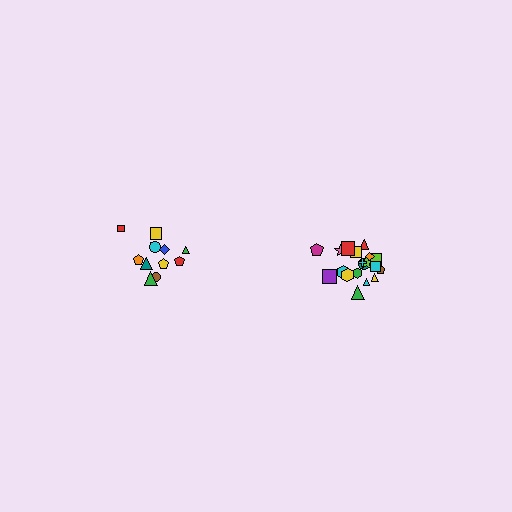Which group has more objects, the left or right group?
The right group.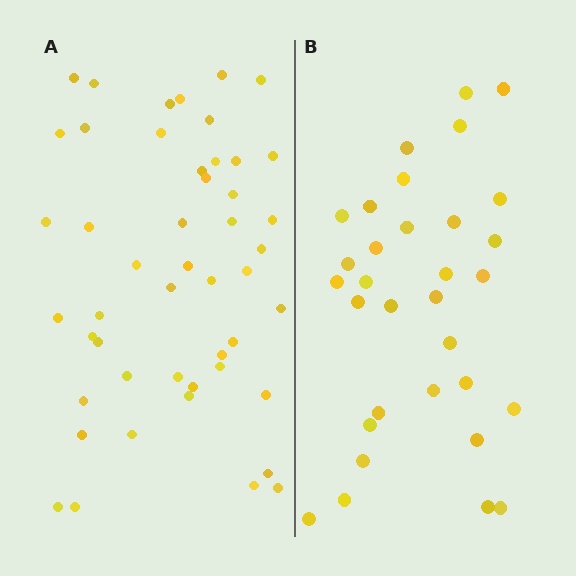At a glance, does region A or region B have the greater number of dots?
Region A (the left region) has more dots.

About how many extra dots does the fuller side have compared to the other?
Region A has approximately 15 more dots than region B.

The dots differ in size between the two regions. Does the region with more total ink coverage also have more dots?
No. Region B has more total ink coverage because its dots are larger, but region A actually contains more individual dots. Total area can be misleading — the number of items is what matters here.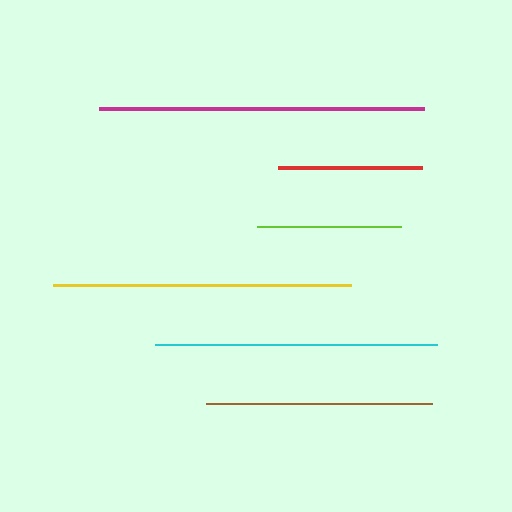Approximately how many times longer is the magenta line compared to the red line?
The magenta line is approximately 2.3 times the length of the red line.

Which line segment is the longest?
The magenta line is the longest at approximately 325 pixels.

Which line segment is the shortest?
The red line is the shortest at approximately 144 pixels.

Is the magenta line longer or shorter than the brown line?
The magenta line is longer than the brown line.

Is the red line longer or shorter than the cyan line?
The cyan line is longer than the red line.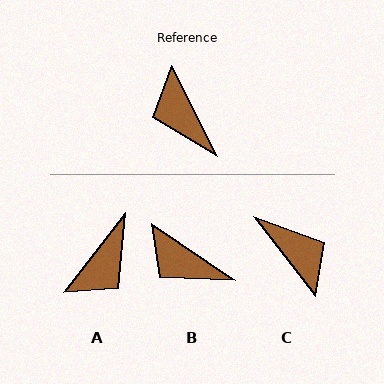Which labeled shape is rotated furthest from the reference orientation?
C, about 169 degrees away.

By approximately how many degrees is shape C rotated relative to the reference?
Approximately 169 degrees clockwise.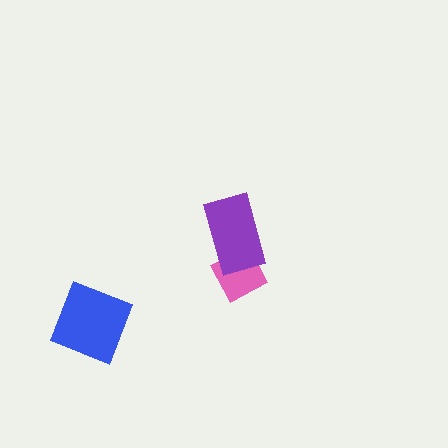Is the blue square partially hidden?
No, no other shape covers it.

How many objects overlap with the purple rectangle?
1 object overlaps with the purple rectangle.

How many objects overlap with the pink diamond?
1 object overlaps with the pink diamond.